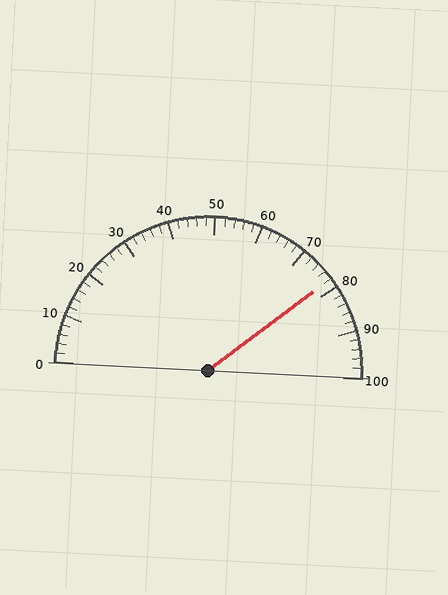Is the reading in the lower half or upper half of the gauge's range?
The reading is in the upper half of the range (0 to 100).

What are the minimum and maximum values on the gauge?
The gauge ranges from 0 to 100.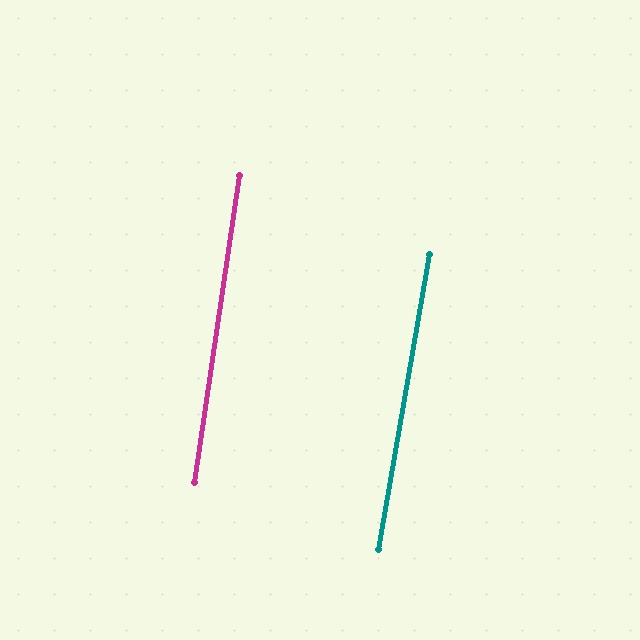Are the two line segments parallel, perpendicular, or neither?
Parallel — their directions differ by only 1.5°.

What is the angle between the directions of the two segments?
Approximately 1 degree.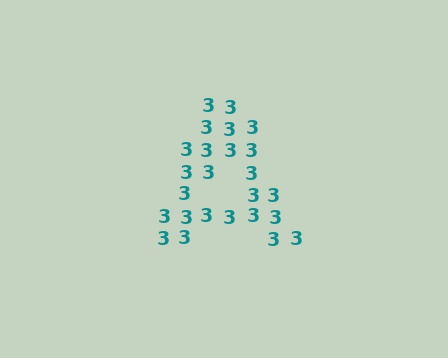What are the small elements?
The small elements are digit 3's.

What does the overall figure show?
The overall figure shows the letter A.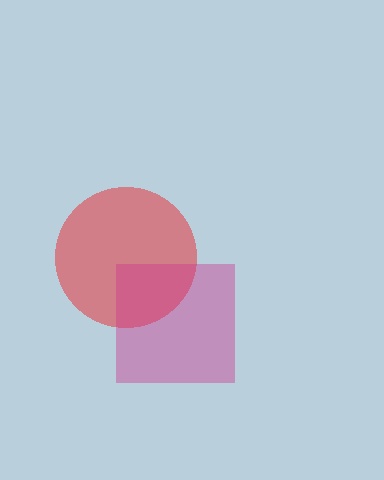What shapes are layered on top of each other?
The layered shapes are: a red circle, a magenta square.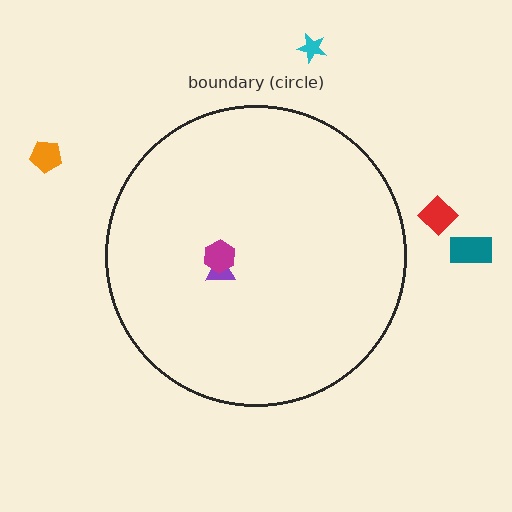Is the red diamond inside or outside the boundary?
Outside.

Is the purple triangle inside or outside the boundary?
Inside.